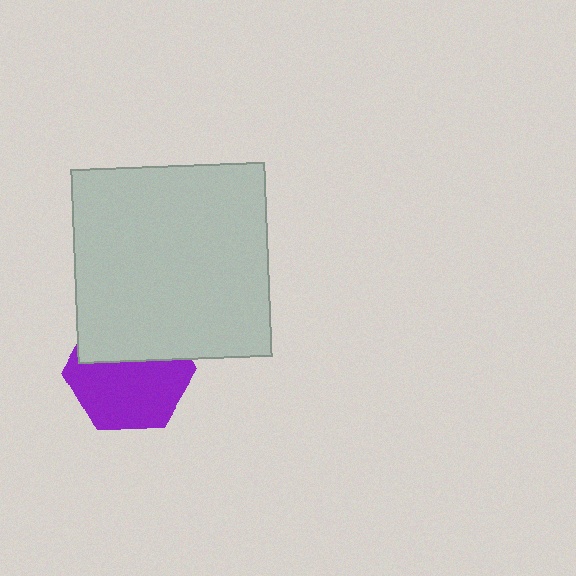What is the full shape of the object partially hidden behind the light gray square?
The partially hidden object is a purple hexagon.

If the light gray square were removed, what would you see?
You would see the complete purple hexagon.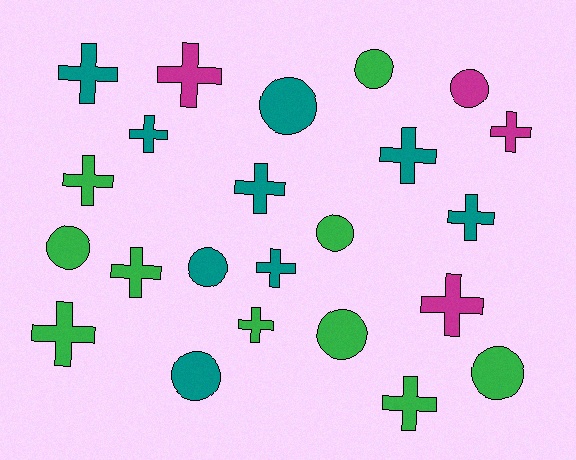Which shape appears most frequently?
Cross, with 14 objects.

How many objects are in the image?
There are 23 objects.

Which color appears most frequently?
Green, with 10 objects.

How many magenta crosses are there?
There are 3 magenta crosses.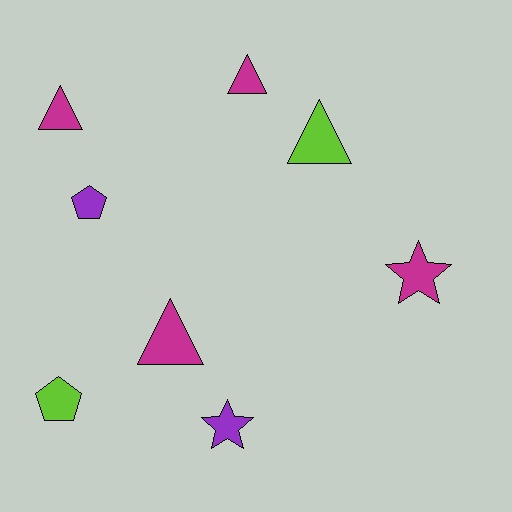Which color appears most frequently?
Magenta, with 4 objects.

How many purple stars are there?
There is 1 purple star.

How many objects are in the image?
There are 8 objects.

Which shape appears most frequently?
Triangle, with 4 objects.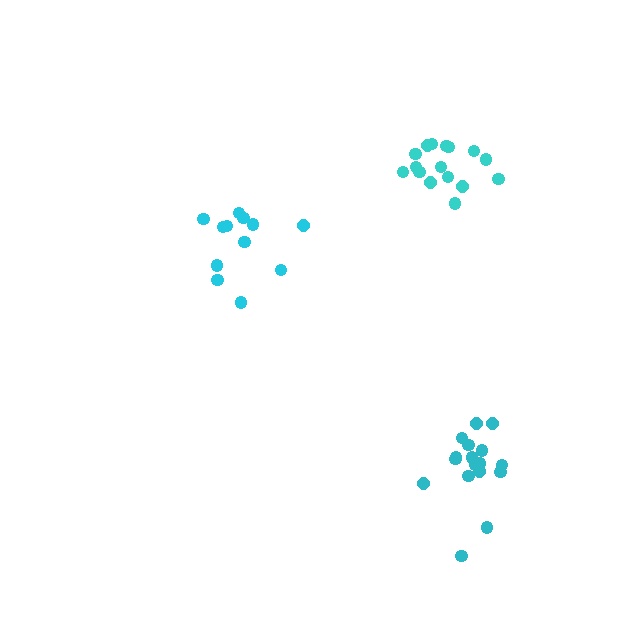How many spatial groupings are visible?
There are 3 spatial groupings.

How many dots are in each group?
Group 1: 12 dots, Group 2: 17 dots, Group 3: 16 dots (45 total).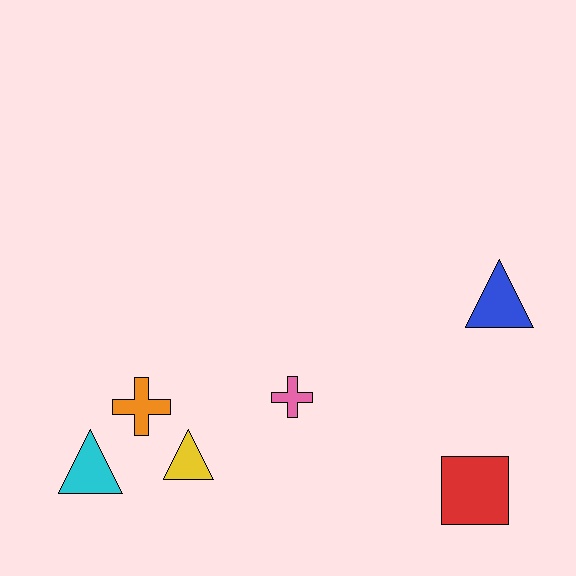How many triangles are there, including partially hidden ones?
There are 3 triangles.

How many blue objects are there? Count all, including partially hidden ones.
There is 1 blue object.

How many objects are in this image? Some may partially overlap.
There are 6 objects.